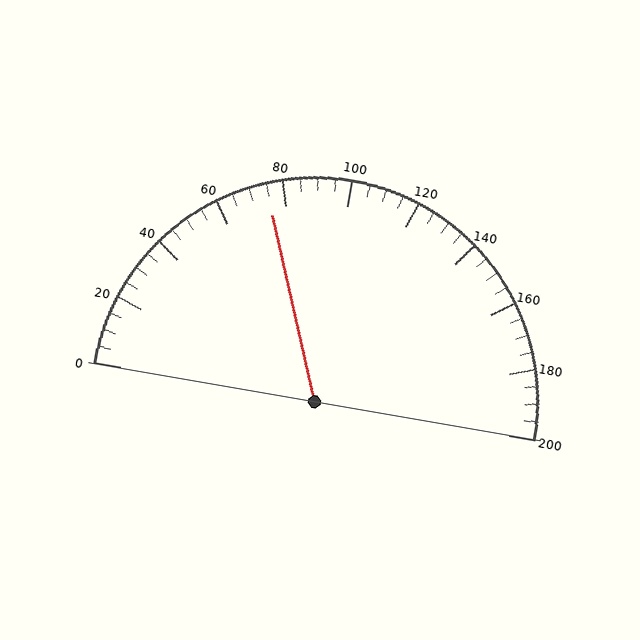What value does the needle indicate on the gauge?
The needle indicates approximately 75.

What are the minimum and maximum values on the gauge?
The gauge ranges from 0 to 200.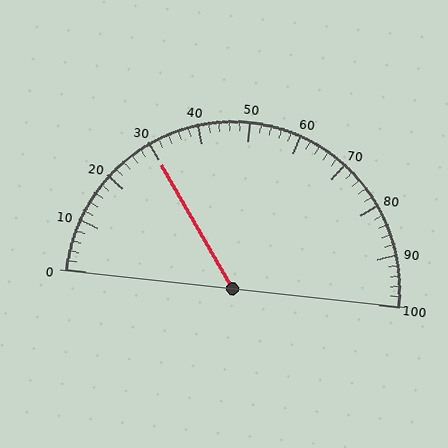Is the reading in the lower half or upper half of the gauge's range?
The reading is in the lower half of the range (0 to 100).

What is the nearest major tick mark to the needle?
The nearest major tick mark is 30.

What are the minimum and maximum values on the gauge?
The gauge ranges from 0 to 100.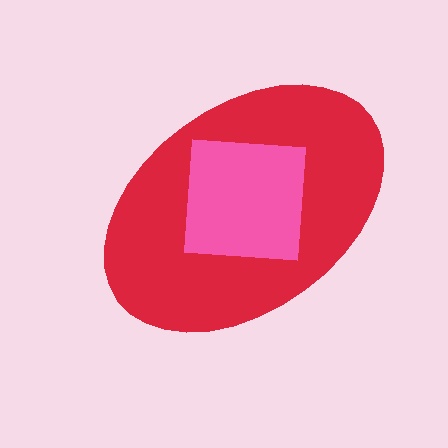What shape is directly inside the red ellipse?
The pink square.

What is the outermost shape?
The red ellipse.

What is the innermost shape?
The pink square.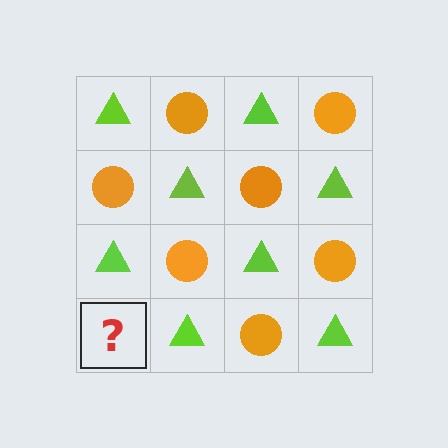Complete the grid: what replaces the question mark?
The question mark should be replaced with an orange circle.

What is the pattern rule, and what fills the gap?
The rule is that it alternates lime triangle and orange circle in a checkerboard pattern. The gap should be filled with an orange circle.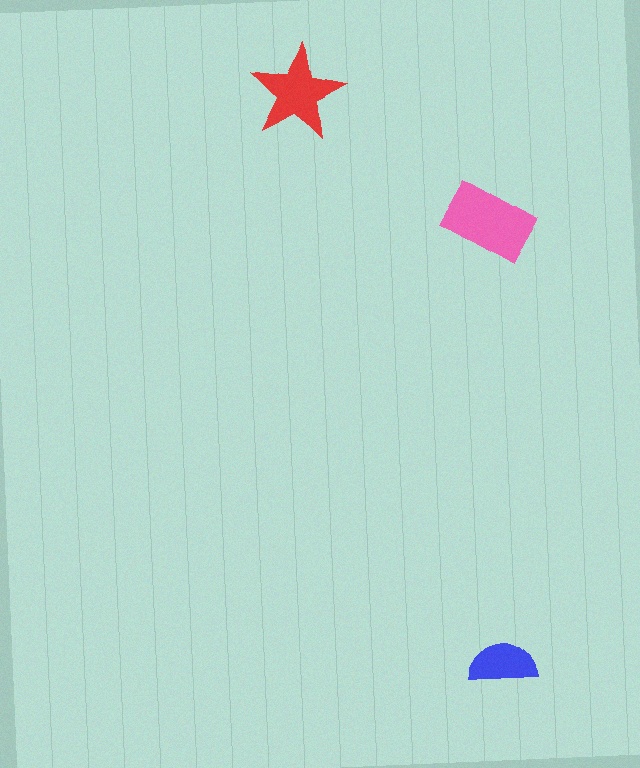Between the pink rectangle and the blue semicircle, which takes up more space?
The pink rectangle.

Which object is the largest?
The pink rectangle.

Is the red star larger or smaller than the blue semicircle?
Larger.